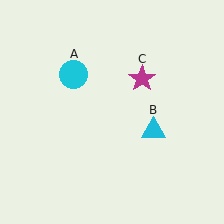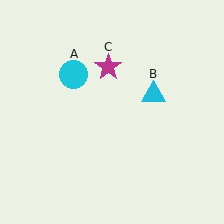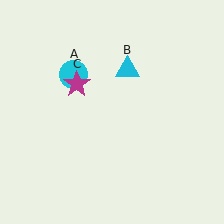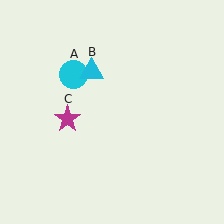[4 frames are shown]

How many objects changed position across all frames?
2 objects changed position: cyan triangle (object B), magenta star (object C).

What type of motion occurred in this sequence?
The cyan triangle (object B), magenta star (object C) rotated counterclockwise around the center of the scene.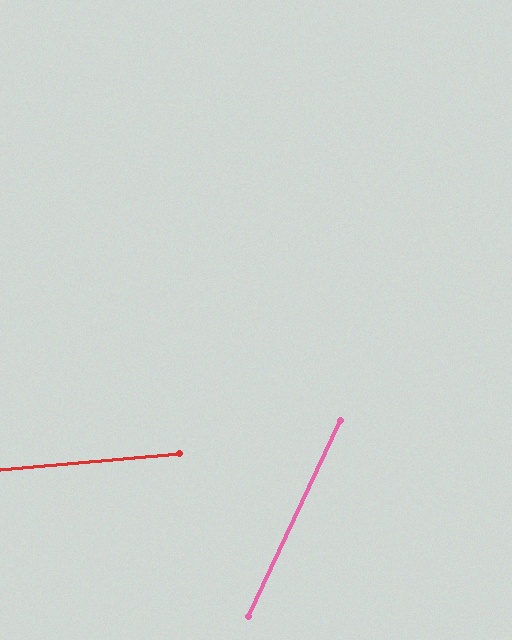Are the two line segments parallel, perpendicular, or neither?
Neither parallel nor perpendicular — they differ by about 60°.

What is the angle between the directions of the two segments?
Approximately 60 degrees.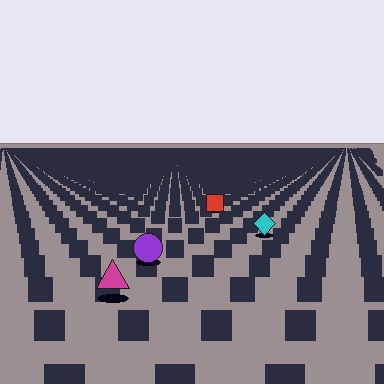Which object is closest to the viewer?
The magenta triangle is closest. The texture marks near it are larger and more spread out.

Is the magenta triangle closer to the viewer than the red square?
Yes. The magenta triangle is closer — you can tell from the texture gradient: the ground texture is coarser near it.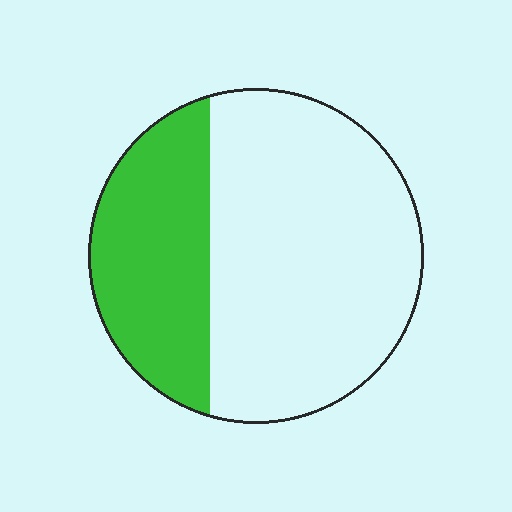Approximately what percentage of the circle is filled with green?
Approximately 35%.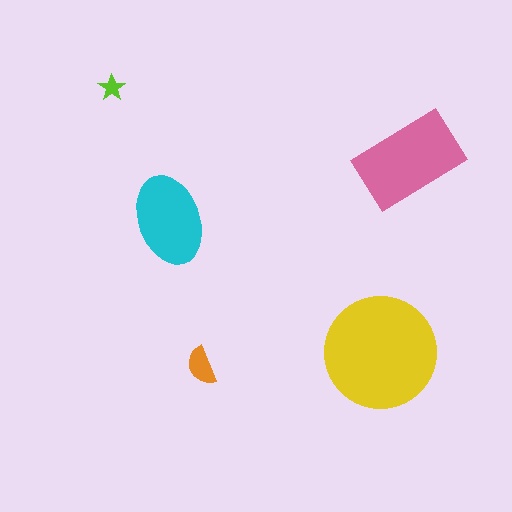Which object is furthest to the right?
The pink rectangle is rightmost.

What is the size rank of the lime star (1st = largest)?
5th.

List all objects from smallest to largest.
The lime star, the orange semicircle, the cyan ellipse, the pink rectangle, the yellow circle.